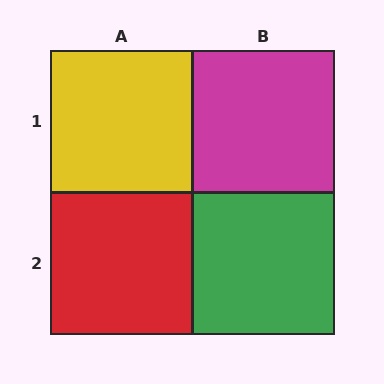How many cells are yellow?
1 cell is yellow.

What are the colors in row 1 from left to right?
Yellow, magenta.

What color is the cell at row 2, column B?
Green.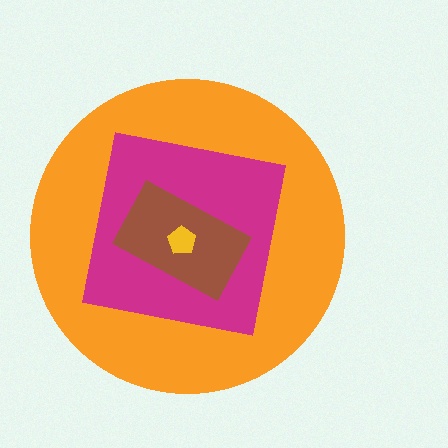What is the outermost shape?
The orange circle.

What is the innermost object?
The yellow pentagon.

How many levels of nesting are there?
4.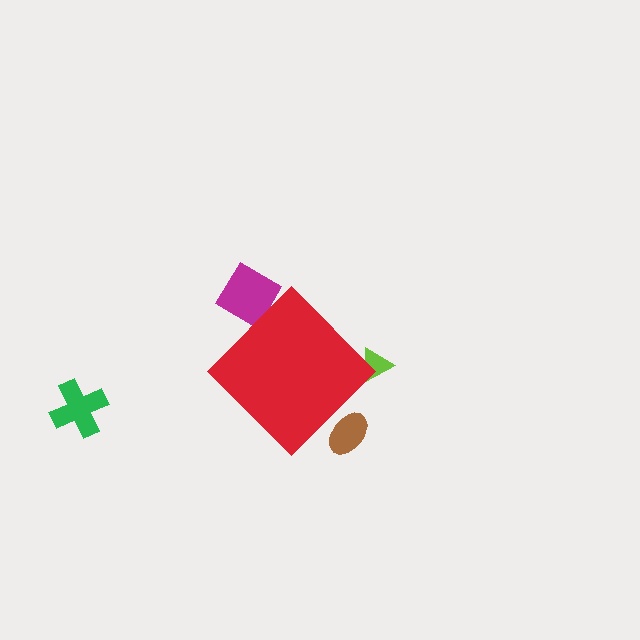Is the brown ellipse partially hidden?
Yes, the brown ellipse is partially hidden behind the red diamond.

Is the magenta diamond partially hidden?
Yes, the magenta diamond is partially hidden behind the red diamond.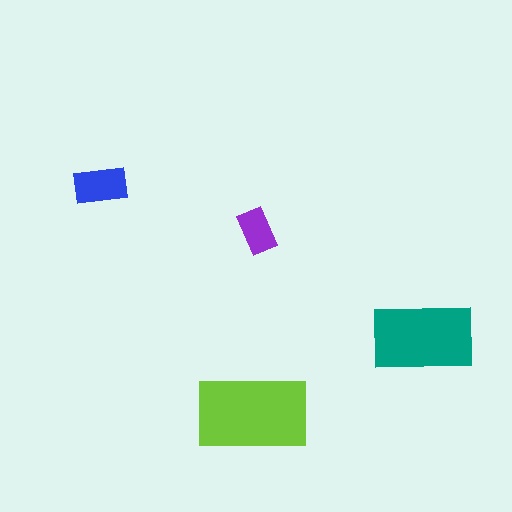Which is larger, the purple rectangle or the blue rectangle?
The blue one.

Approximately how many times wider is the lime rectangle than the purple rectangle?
About 2.5 times wider.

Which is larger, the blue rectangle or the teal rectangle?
The teal one.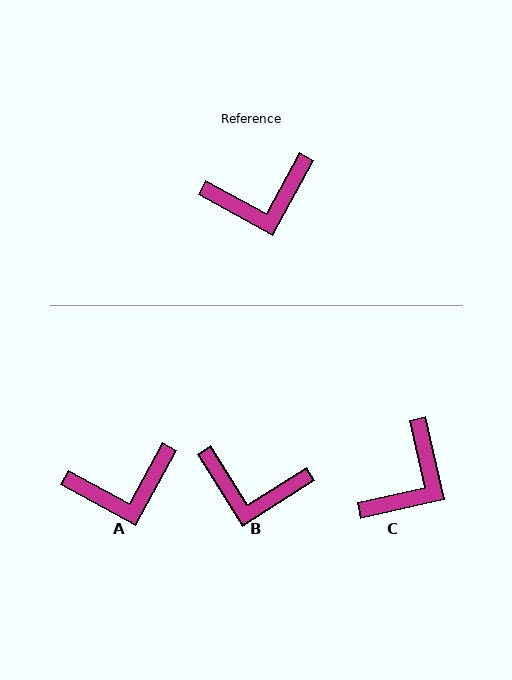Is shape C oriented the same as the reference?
No, it is off by about 41 degrees.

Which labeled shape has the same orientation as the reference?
A.